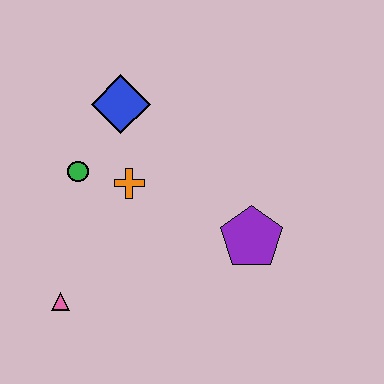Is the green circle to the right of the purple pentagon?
No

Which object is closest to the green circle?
The orange cross is closest to the green circle.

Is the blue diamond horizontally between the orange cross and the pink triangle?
Yes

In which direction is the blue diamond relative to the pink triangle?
The blue diamond is above the pink triangle.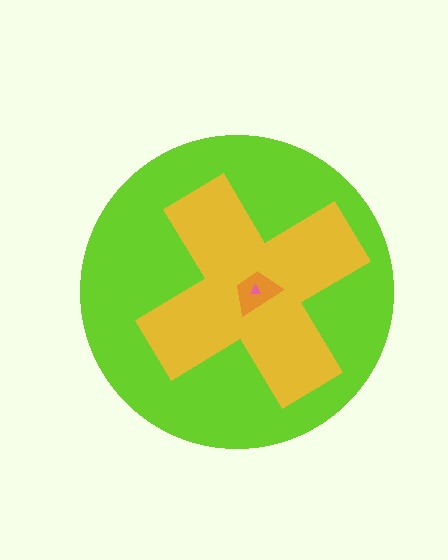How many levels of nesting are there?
4.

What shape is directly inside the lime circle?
The yellow cross.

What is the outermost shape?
The lime circle.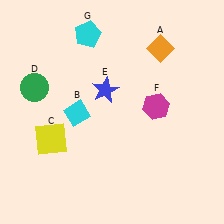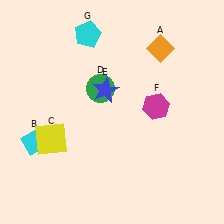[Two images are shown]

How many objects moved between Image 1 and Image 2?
2 objects moved between the two images.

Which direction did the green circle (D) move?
The green circle (D) moved right.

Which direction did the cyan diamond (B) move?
The cyan diamond (B) moved left.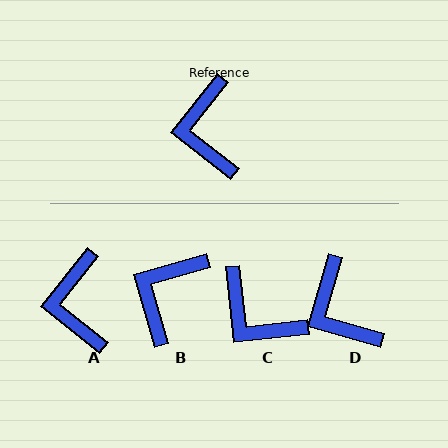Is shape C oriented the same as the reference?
No, it is off by about 44 degrees.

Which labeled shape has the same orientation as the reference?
A.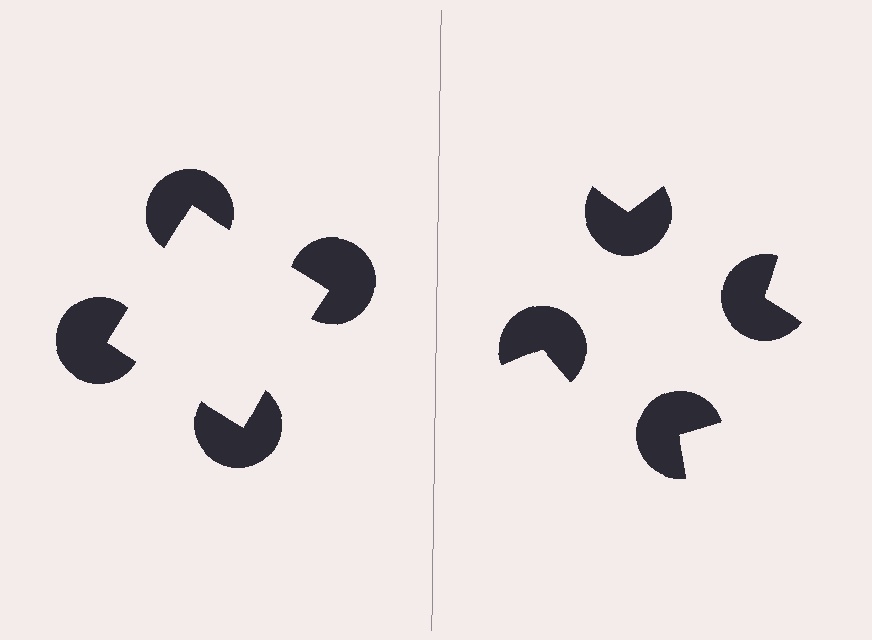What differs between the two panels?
The pac-man discs are positioned identically on both sides; only the wedge orientations differ. On the left they align to a square; on the right they are misaligned.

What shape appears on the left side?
An illusory square.